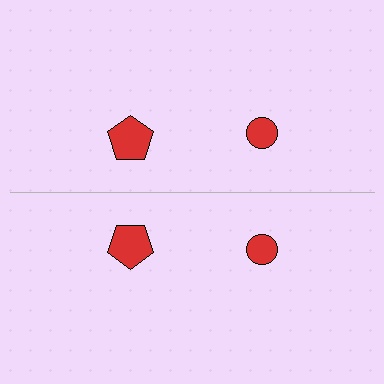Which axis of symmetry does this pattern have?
The pattern has a horizontal axis of symmetry running through the center of the image.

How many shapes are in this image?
There are 4 shapes in this image.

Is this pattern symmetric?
Yes, this pattern has bilateral (reflection) symmetry.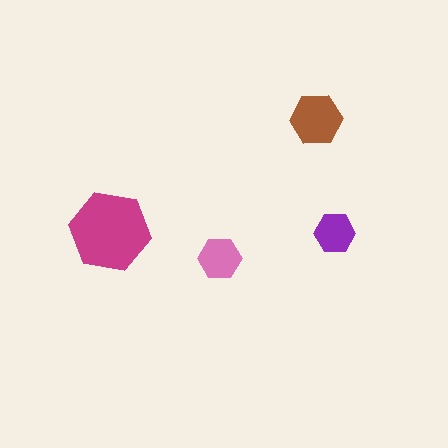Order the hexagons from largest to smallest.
the magenta one, the brown one, the pink one, the purple one.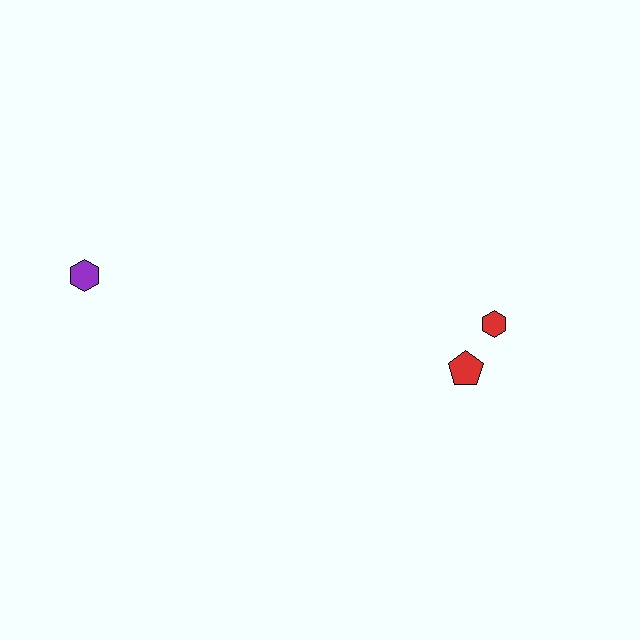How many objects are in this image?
There are 3 objects.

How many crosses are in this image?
There are no crosses.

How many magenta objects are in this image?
There are no magenta objects.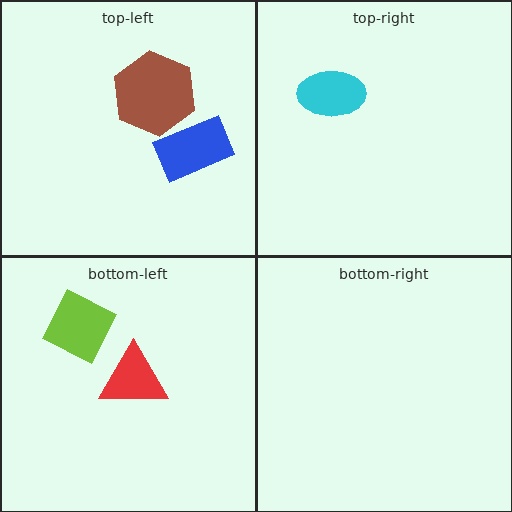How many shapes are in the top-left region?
2.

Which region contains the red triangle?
The bottom-left region.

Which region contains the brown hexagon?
The top-left region.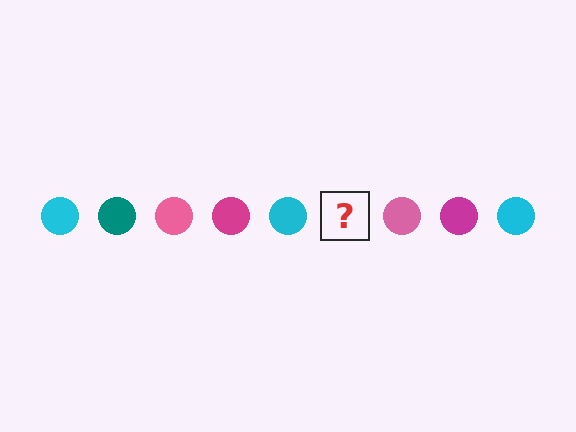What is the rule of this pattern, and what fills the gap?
The rule is that the pattern cycles through cyan, teal, pink, magenta circles. The gap should be filled with a teal circle.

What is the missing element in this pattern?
The missing element is a teal circle.